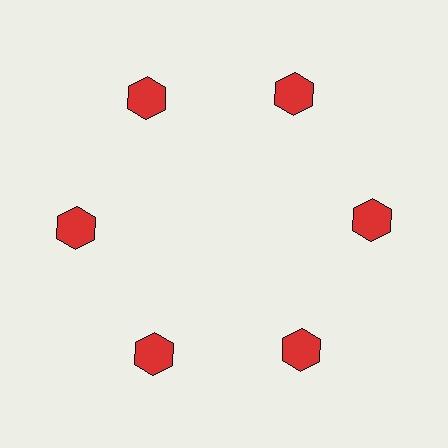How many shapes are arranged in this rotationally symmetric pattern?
There are 6 shapes, arranged in 6 groups of 1.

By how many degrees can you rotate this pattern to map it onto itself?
The pattern maps onto itself every 60 degrees of rotation.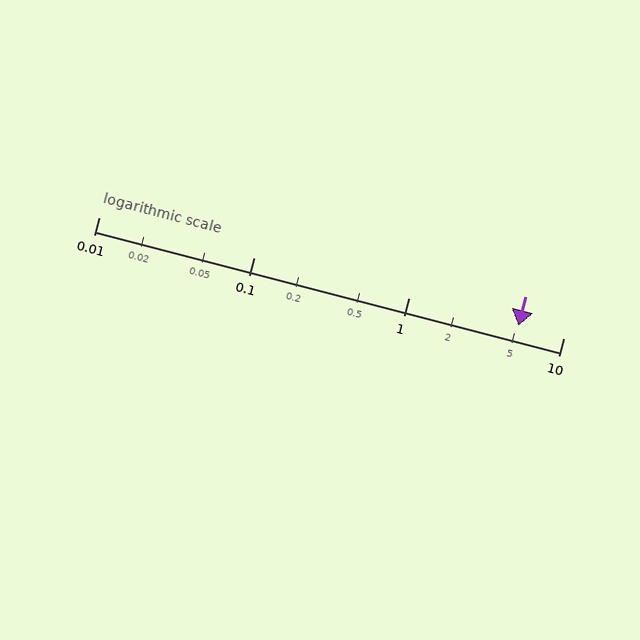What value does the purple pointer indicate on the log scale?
The pointer indicates approximately 5.1.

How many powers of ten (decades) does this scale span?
The scale spans 3 decades, from 0.01 to 10.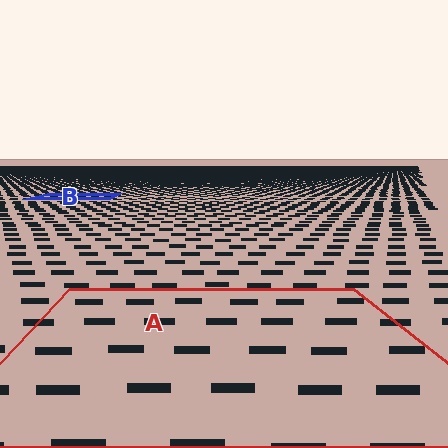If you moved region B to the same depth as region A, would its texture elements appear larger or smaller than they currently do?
They would appear larger. At a closer depth, the same texture elements are projected at a bigger on-screen size.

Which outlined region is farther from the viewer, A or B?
Region B is farther from the viewer — the texture elements inside it appear smaller and more densely packed.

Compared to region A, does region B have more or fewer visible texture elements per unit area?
Region B has more texture elements per unit area — they are packed more densely because it is farther away.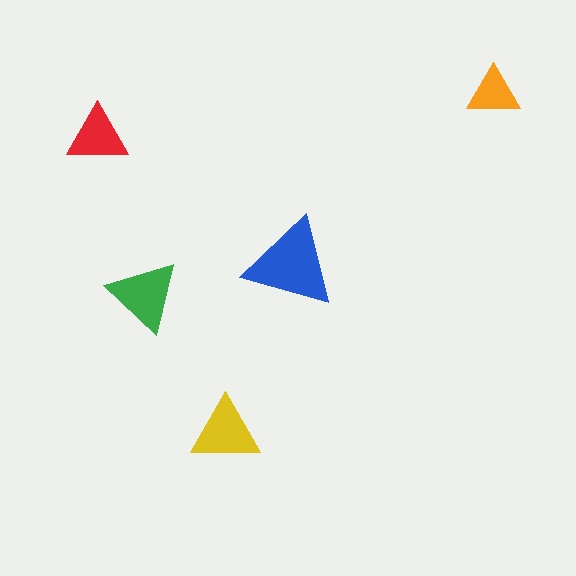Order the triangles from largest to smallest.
the blue one, the green one, the yellow one, the red one, the orange one.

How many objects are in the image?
There are 5 objects in the image.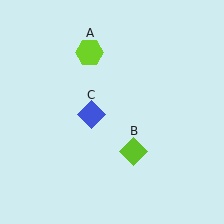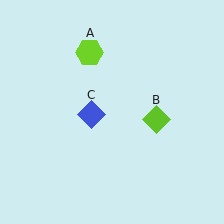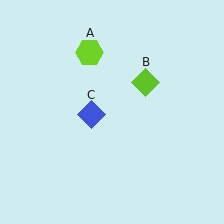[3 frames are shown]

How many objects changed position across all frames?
1 object changed position: lime diamond (object B).